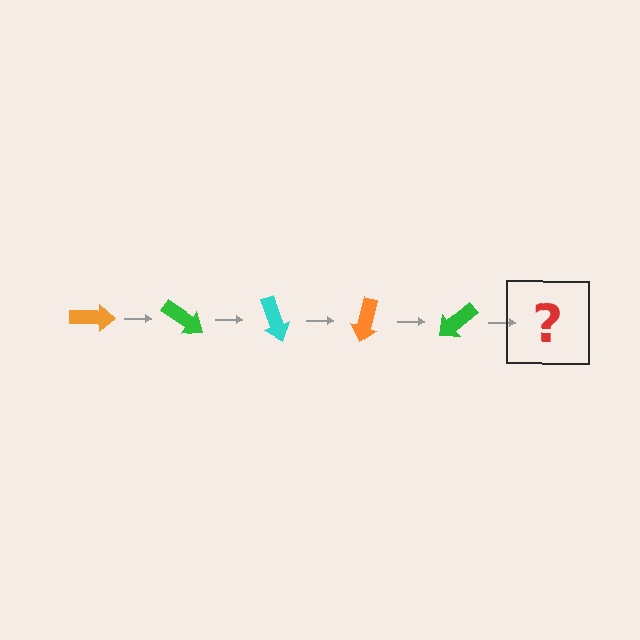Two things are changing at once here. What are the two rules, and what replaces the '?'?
The two rules are that it rotates 35 degrees each step and the color cycles through orange, green, and cyan. The '?' should be a cyan arrow, rotated 175 degrees from the start.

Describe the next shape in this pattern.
It should be a cyan arrow, rotated 175 degrees from the start.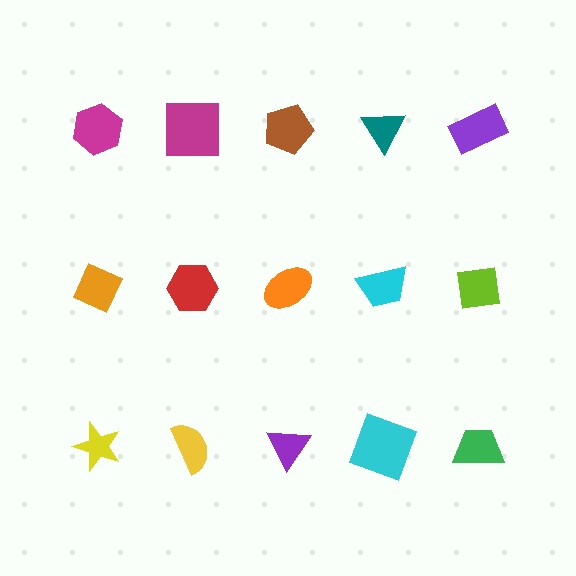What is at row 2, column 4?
A cyan trapezoid.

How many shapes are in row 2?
5 shapes.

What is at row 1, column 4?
A teal triangle.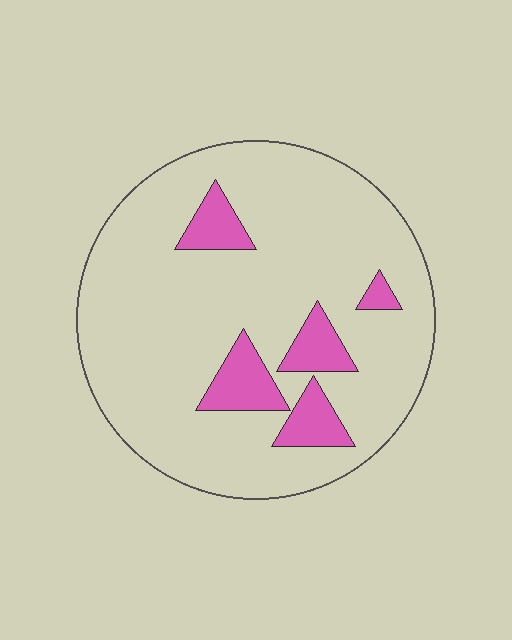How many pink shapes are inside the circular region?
5.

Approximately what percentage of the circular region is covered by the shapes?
Approximately 15%.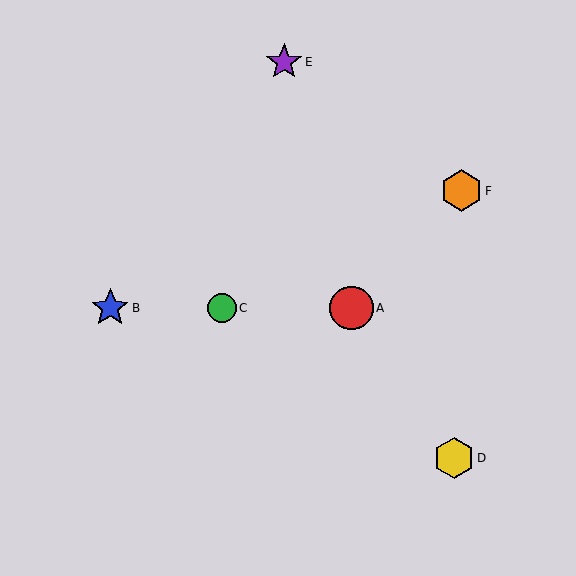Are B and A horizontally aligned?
Yes, both are at y≈308.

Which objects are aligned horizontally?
Objects A, B, C are aligned horizontally.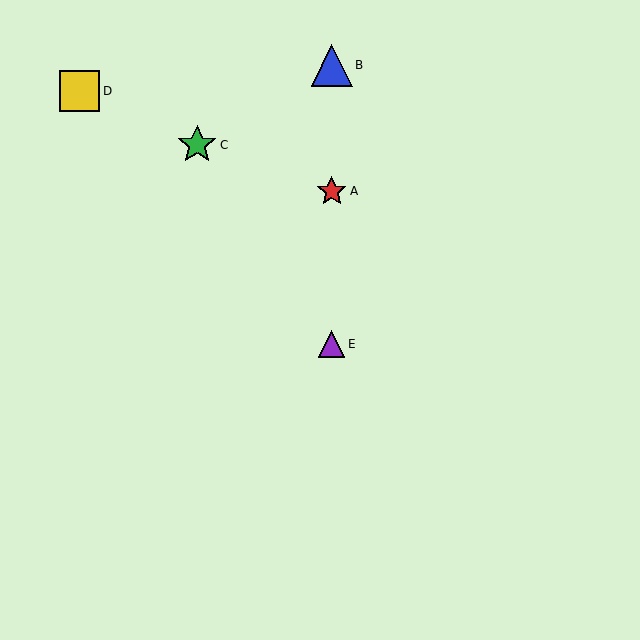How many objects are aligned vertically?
3 objects (A, B, E) are aligned vertically.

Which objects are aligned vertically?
Objects A, B, E are aligned vertically.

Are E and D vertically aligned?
No, E is at x≈332 and D is at x≈79.